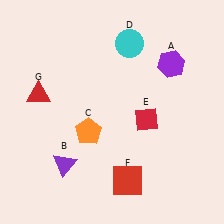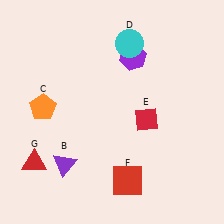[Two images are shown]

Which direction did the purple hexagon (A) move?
The purple hexagon (A) moved left.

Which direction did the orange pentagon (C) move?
The orange pentagon (C) moved left.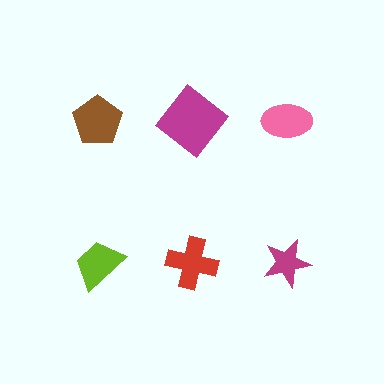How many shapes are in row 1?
3 shapes.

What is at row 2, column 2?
A red cross.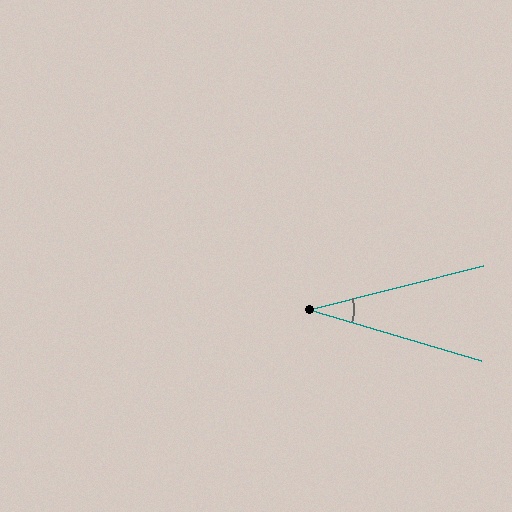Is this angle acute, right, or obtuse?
It is acute.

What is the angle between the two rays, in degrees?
Approximately 31 degrees.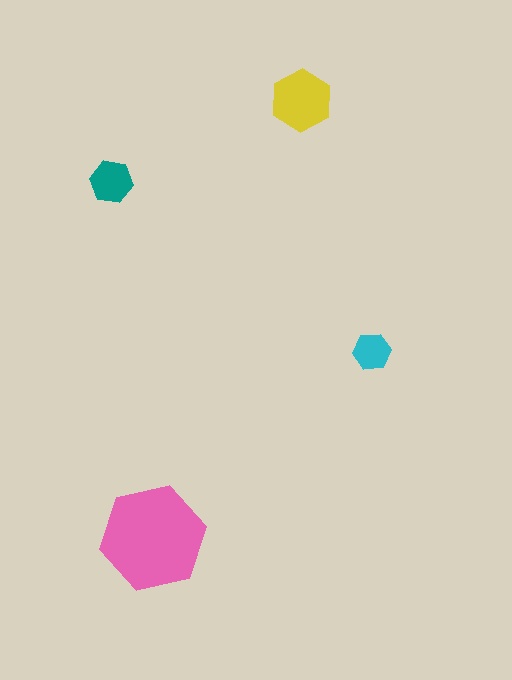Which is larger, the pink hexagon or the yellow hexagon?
The pink one.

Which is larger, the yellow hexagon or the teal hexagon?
The yellow one.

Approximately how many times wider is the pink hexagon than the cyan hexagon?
About 3 times wider.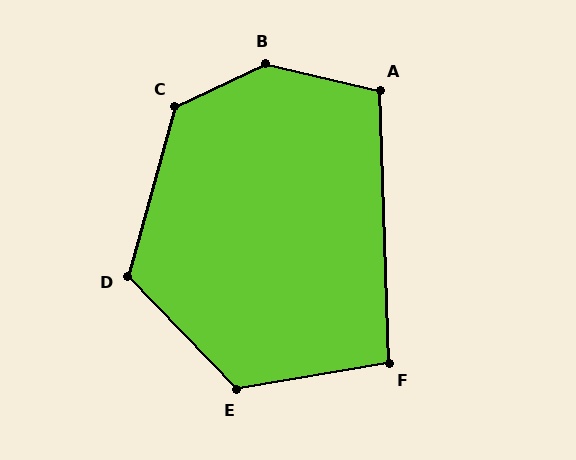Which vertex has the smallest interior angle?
F, at approximately 98 degrees.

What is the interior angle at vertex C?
Approximately 131 degrees (obtuse).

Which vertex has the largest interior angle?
B, at approximately 142 degrees.